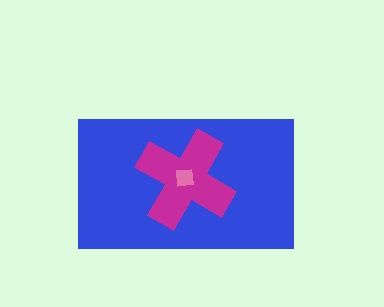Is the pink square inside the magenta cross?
Yes.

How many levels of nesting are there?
3.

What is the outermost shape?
The blue rectangle.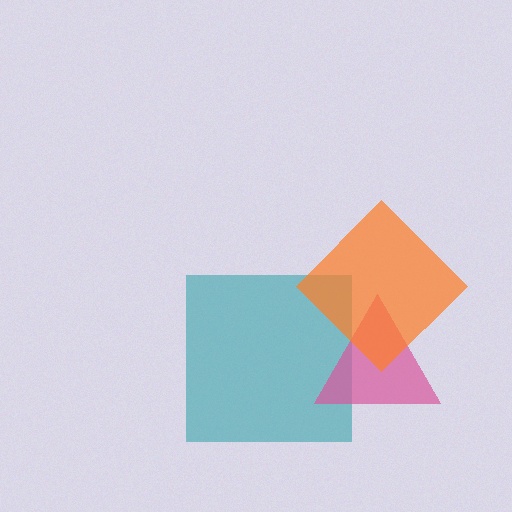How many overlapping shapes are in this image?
There are 3 overlapping shapes in the image.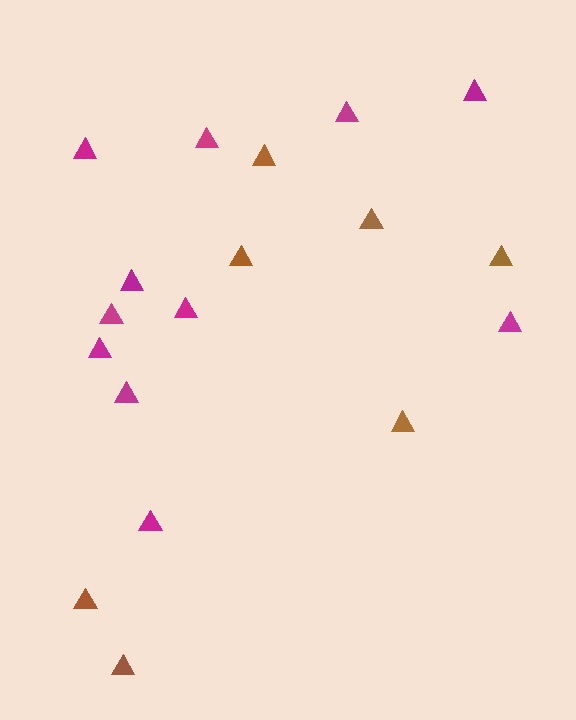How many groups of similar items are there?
There are 2 groups: one group of brown triangles (7) and one group of magenta triangles (11).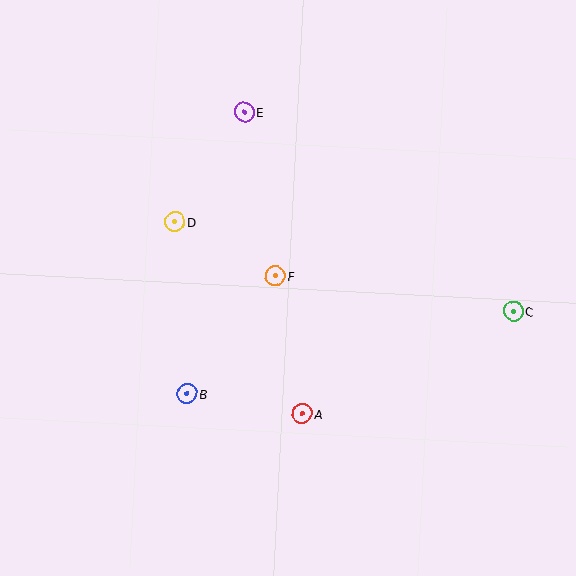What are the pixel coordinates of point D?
Point D is at (175, 222).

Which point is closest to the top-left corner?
Point E is closest to the top-left corner.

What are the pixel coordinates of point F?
Point F is at (275, 276).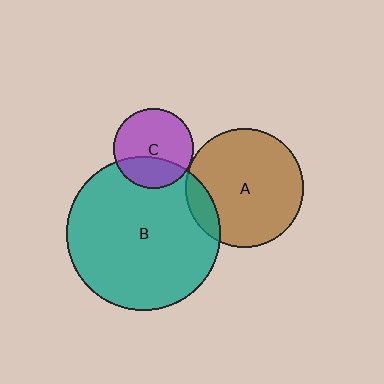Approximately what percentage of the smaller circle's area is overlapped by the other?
Approximately 30%.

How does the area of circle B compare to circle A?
Approximately 1.7 times.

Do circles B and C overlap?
Yes.